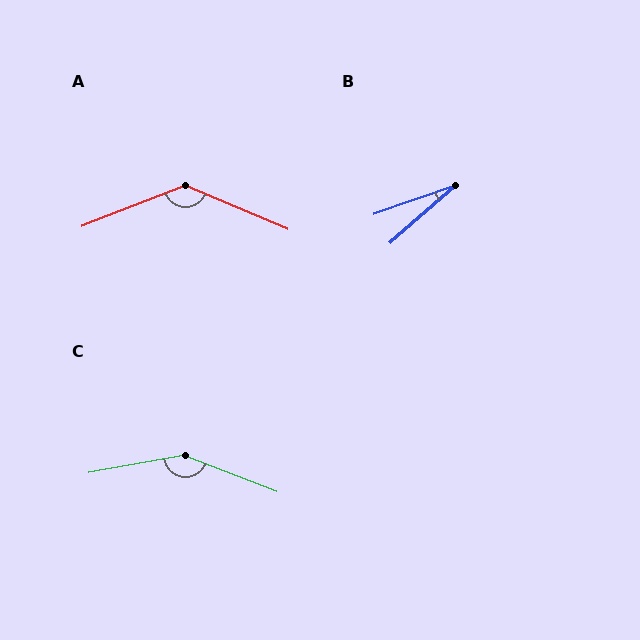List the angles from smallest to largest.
B (22°), A (135°), C (149°).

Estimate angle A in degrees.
Approximately 135 degrees.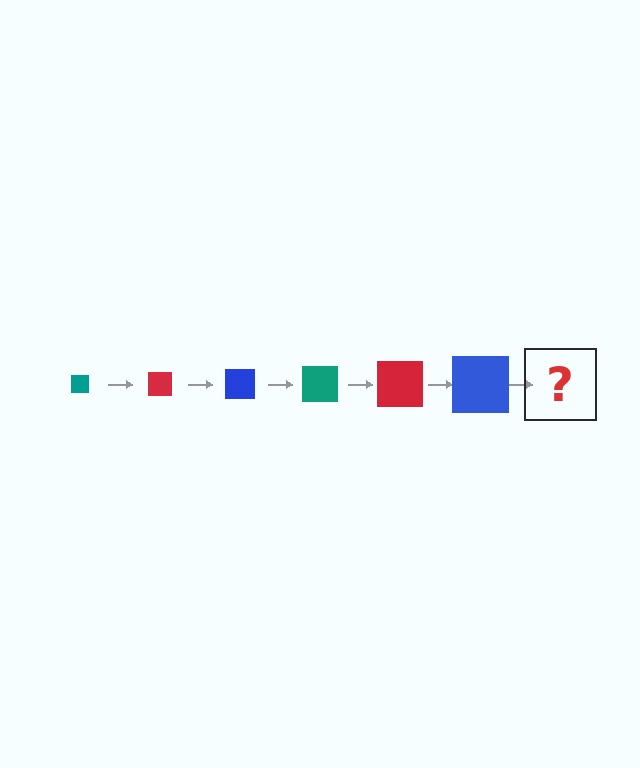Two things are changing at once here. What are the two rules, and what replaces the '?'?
The two rules are that the square grows larger each step and the color cycles through teal, red, and blue. The '?' should be a teal square, larger than the previous one.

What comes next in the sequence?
The next element should be a teal square, larger than the previous one.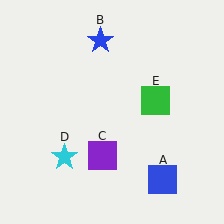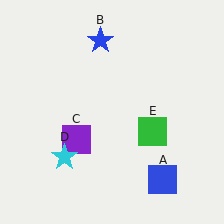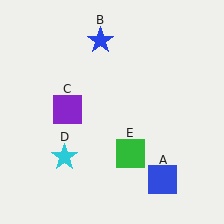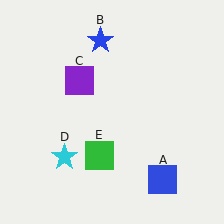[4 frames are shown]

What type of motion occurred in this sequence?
The purple square (object C), green square (object E) rotated clockwise around the center of the scene.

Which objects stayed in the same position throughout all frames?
Blue square (object A) and blue star (object B) and cyan star (object D) remained stationary.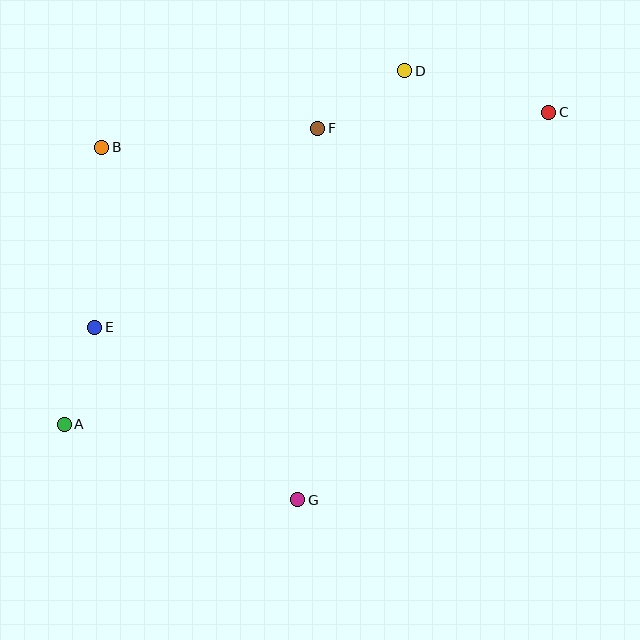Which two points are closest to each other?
Points A and E are closest to each other.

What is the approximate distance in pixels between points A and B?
The distance between A and B is approximately 280 pixels.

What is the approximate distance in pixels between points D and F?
The distance between D and F is approximately 104 pixels.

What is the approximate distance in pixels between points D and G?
The distance between D and G is approximately 442 pixels.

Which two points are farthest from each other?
Points A and C are farthest from each other.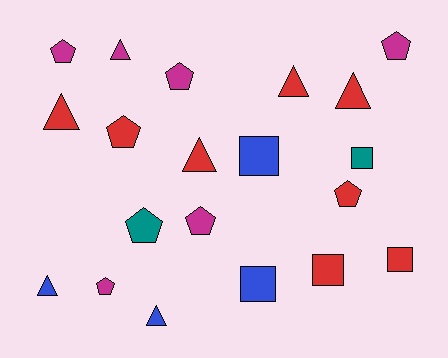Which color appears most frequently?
Red, with 8 objects.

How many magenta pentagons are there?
There are 5 magenta pentagons.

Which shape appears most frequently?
Pentagon, with 8 objects.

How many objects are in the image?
There are 20 objects.